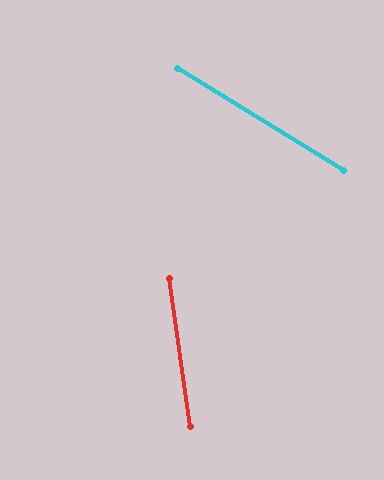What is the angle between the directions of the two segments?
Approximately 50 degrees.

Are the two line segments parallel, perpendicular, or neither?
Neither parallel nor perpendicular — they differ by about 50°.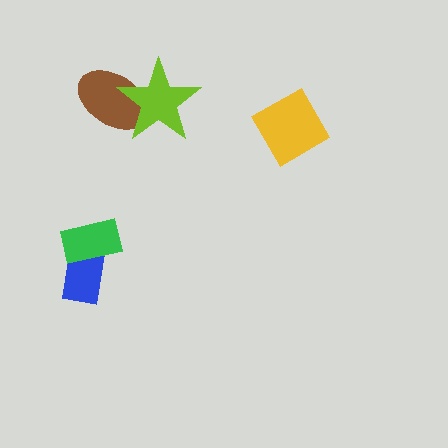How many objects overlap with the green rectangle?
1 object overlaps with the green rectangle.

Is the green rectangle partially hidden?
No, no other shape covers it.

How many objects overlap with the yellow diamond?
0 objects overlap with the yellow diamond.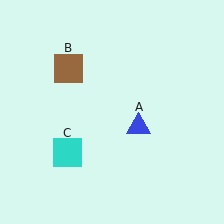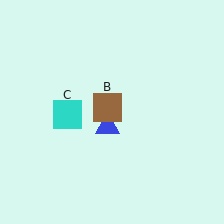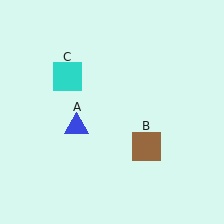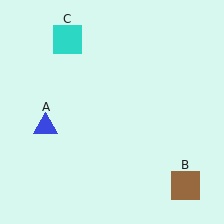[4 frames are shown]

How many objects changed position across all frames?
3 objects changed position: blue triangle (object A), brown square (object B), cyan square (object C).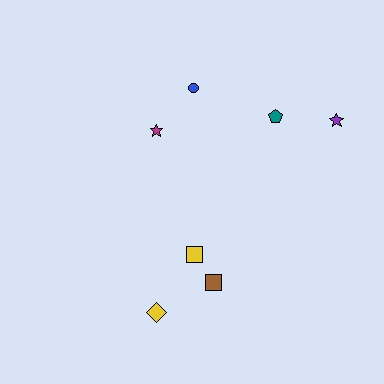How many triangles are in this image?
There are no triangles.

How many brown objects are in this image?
There is 1 brown object.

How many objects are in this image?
There are 7 objects.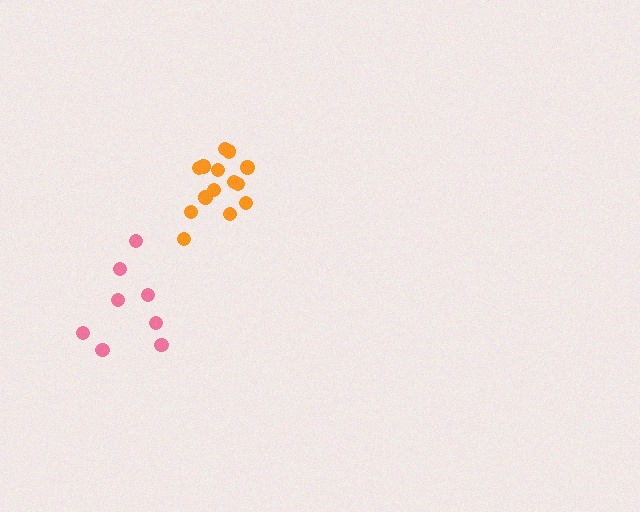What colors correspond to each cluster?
The clusters are colored: orange, pink.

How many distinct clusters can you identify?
There are 2 distinct clusters.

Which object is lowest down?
The pink cluster is bottommost.